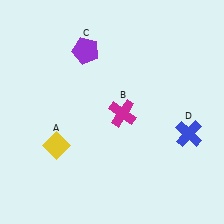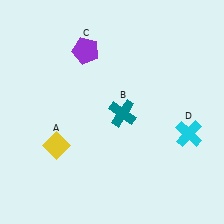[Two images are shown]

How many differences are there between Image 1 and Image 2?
There are 2 differences between the two images.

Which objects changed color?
B changed from magenta to teal. D changed from blue to cyan.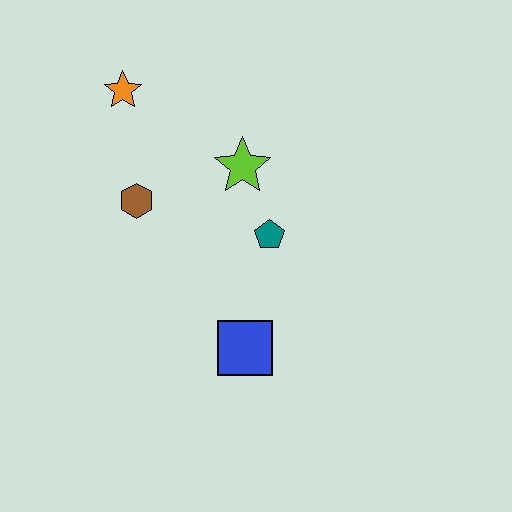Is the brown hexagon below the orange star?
Yes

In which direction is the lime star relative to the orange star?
The lime star is to the right of the orange star.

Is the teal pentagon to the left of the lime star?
No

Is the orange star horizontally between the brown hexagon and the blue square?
No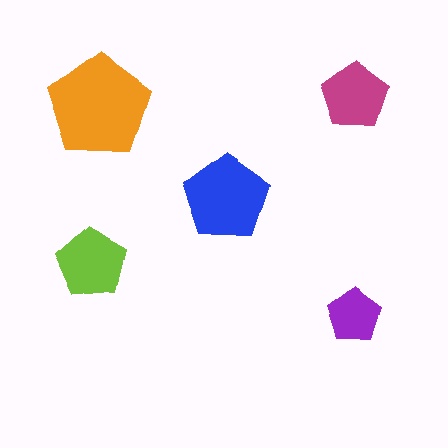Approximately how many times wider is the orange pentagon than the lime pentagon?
About 1.5 times wider.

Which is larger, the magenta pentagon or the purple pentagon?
The magenta one.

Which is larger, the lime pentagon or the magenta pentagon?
The lime one.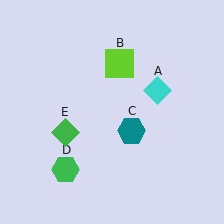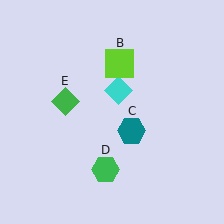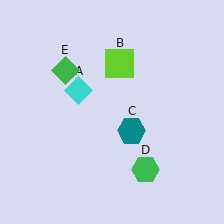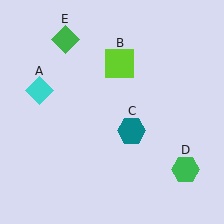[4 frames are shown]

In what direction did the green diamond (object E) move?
The green diamond (object E) moved up.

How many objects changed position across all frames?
3 objects changed position: cyan diamond (object A), green hexagon (object D), green diamond (object E).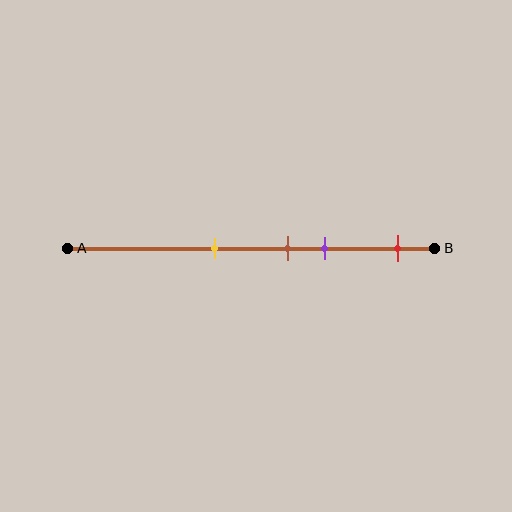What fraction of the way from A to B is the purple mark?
The purple mark is approximately 70% (0.7) of the way from A to B.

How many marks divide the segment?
There are 4 marks dividing the segment.